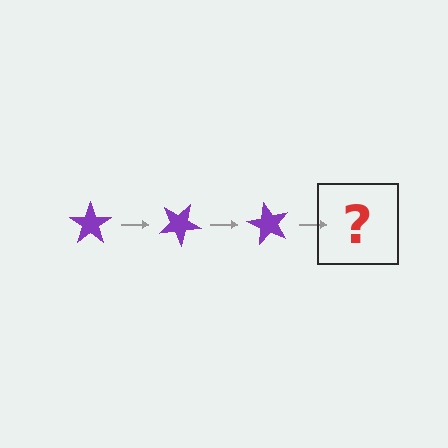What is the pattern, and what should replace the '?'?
The pattern is that the star rotates 30 degrees each step. The '?' should be a purple star rotated 90 degrees.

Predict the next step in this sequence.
The next step is a purple star rotated 90 degrees.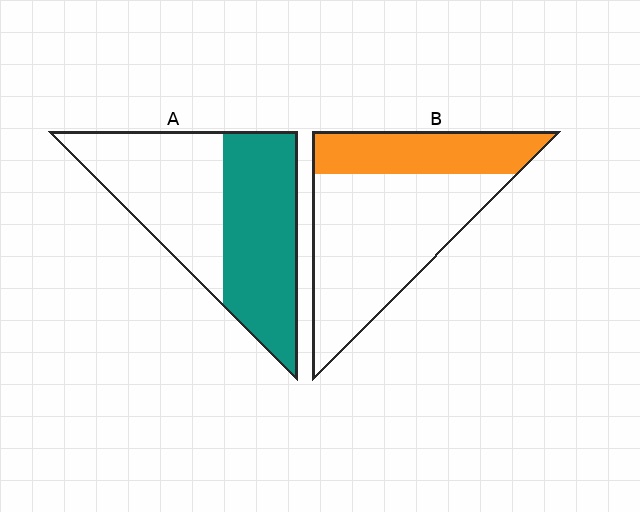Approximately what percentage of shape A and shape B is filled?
A is approximately 50% and B is approximately 30%.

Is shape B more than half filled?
No.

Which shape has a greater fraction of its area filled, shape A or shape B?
Shape A.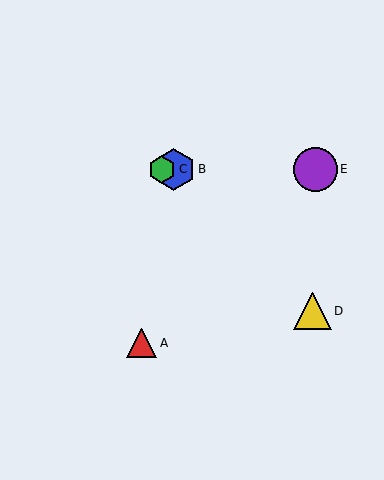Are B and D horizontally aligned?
No, B is at y≈169 and D is at y≈311.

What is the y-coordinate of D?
Object D is at y≈311.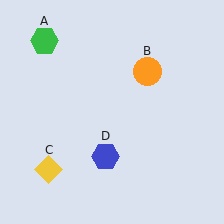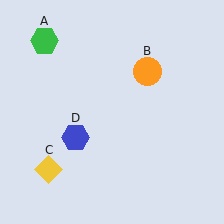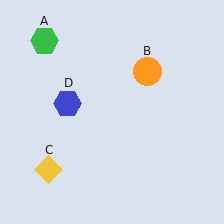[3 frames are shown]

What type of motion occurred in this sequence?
The blue hexagon (object D) rotated clockwise around the center of the scene.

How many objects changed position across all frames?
1 object changed position: blue hexagon (object D).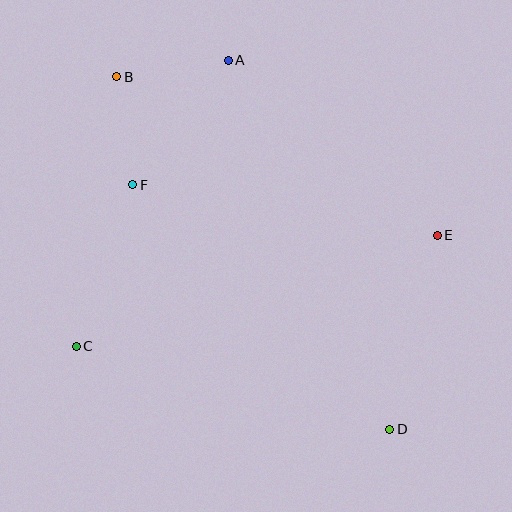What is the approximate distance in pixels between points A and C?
The distance between A and C is approximately 324 pixels.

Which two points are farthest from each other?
Points B and D are farthest from each other.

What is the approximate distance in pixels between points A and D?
The distance between A and D is approximately 403 pixels.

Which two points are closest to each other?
Points B and F are closest to each other.